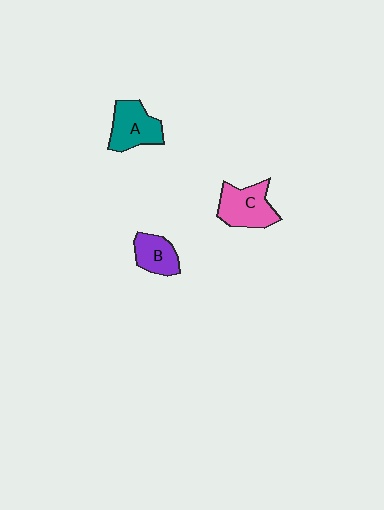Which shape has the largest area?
Shape C (pink).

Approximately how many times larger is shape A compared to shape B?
Approximately 1.3 times.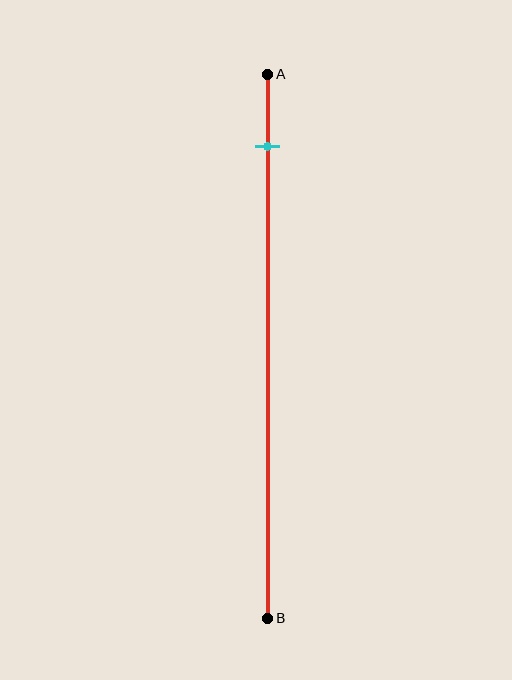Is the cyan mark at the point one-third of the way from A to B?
No, the mark is at about 15% from A, not at the 33% one-third point.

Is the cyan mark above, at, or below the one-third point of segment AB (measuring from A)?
The cyan mark is above the one-third point of segment AB.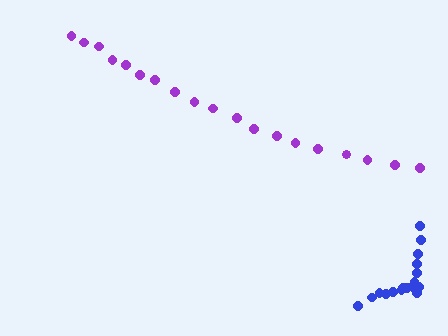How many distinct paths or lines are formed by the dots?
There are 2 distinct paths.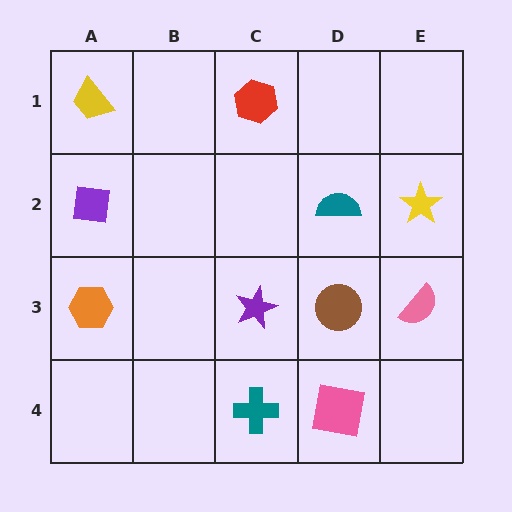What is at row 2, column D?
A teal semicircle.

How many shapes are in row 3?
4 shapes.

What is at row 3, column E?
A pink semicircle.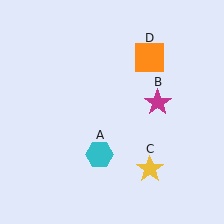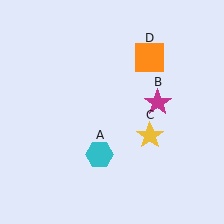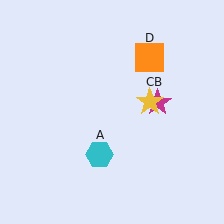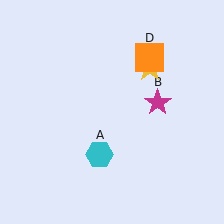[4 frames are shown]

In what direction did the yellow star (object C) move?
The yellow star (object C) moved up.